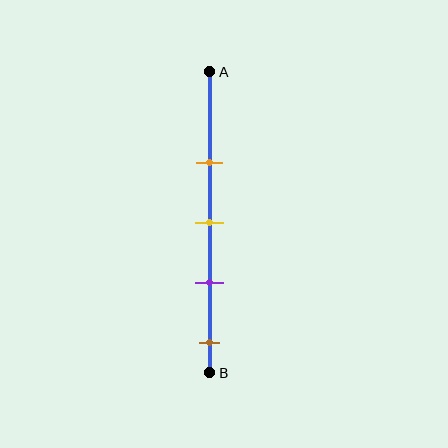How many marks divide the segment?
There are 4 marks dividing the segment.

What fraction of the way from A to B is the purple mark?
The purple mark is approximately 70% (0.7) of the way from A to B.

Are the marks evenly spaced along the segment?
Yes, the marks are approximately evenly spaced.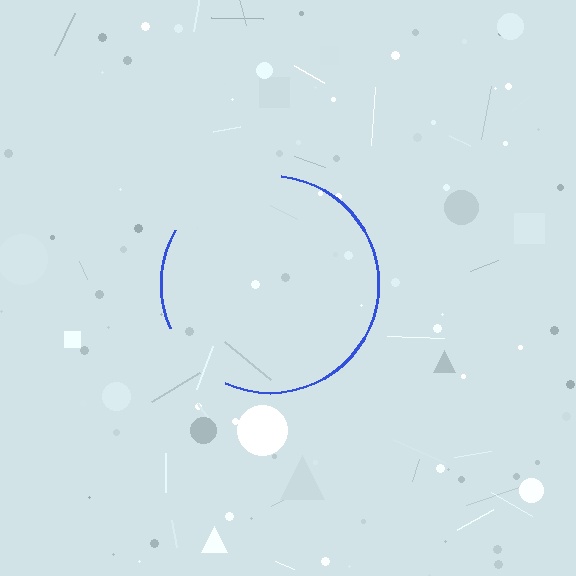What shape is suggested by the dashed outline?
The dashed outline suggests a circle.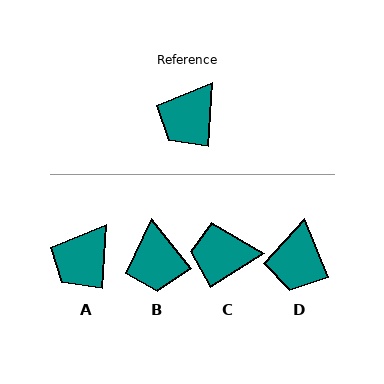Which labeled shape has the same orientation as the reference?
A.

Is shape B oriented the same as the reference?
No, it is off by about 43 degrees.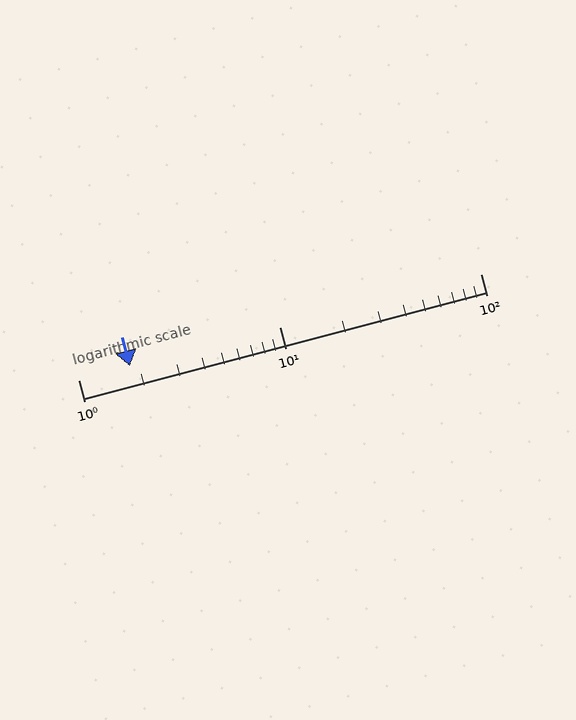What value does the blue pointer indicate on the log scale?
The pointer indicates approximately 1.8.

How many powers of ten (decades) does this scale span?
The scale spans 2 decades, from 1 to 100.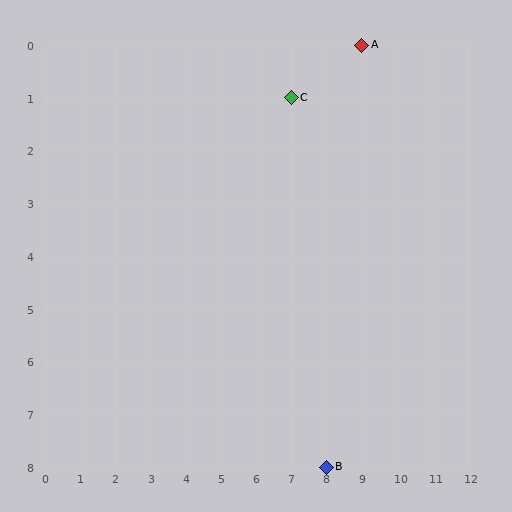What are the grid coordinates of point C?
Point C is at grid coordinates (7, 1).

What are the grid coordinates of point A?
Point A is at grid coordinates (9, 0).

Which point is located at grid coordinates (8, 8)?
Point B is at (8, 8).